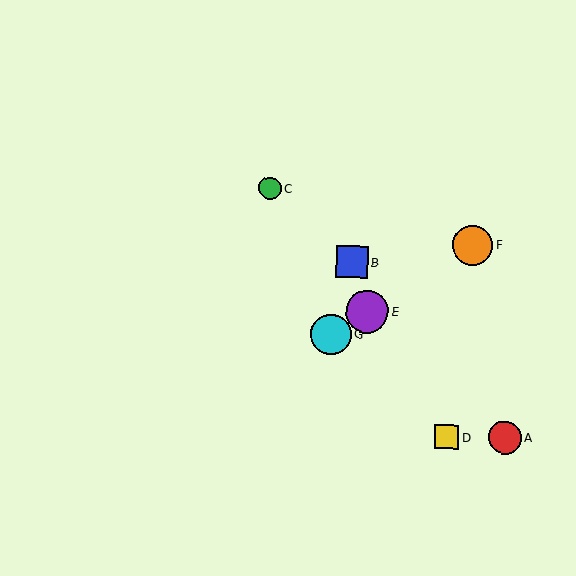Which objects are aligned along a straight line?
Objects E, F, G are aligned along a straight line.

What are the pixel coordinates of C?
Object C is at (270, 188).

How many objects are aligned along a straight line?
3 objects (E, F, G) are aligned along a straight line.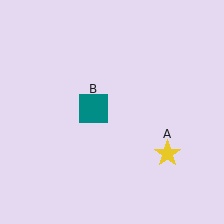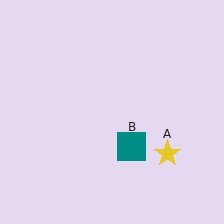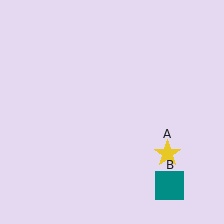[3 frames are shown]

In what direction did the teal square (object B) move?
The teal square (object B) moved down and to the right.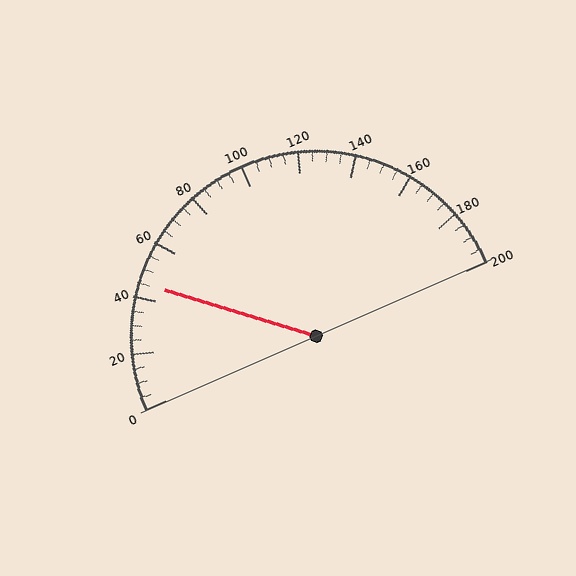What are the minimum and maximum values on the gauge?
The gauge ranges from 0 to 200.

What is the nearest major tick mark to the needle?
The nearest major tick mark is 40.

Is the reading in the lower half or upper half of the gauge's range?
The reading is in the lower half of the range (0 to 200).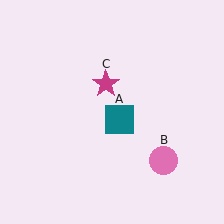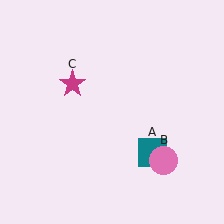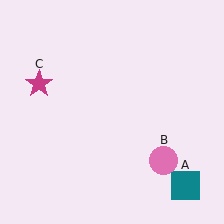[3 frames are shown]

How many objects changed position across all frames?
2 objects changed position: teal square (object A), magenta star (object C).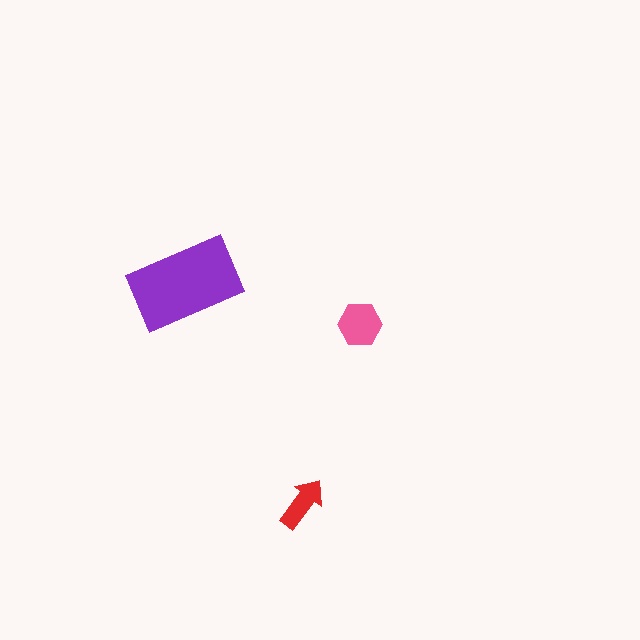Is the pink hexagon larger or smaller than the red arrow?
Larger.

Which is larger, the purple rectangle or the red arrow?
The purple rectangle.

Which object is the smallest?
The red arrow.